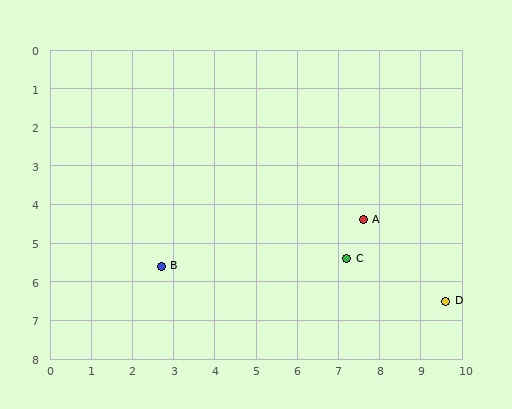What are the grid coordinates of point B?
Point B is at approximately (2.7, 5.6).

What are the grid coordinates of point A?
Point A is at approximately (7.6, 4.4).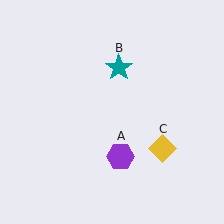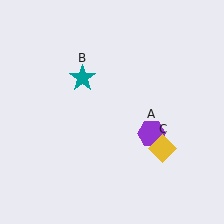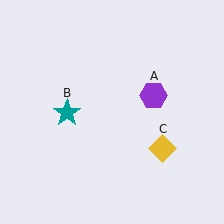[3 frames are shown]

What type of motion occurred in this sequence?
The purple hexagon (object A), teal star (object B) rotated counterclockwise around the center of the scene.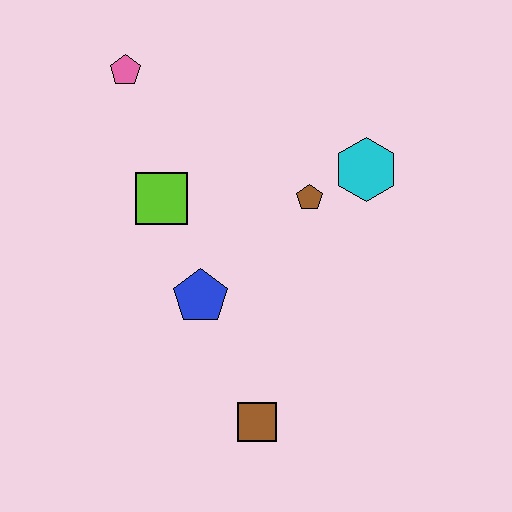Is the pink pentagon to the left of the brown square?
Yes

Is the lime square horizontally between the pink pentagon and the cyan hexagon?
Yes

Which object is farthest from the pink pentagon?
The brown square is farthest from the pink pentagon.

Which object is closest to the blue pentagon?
The lime square is closest to the blue pentagon.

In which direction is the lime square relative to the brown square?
The lime square is above the brown square.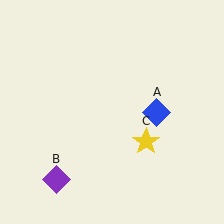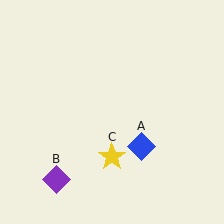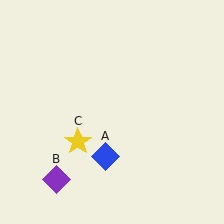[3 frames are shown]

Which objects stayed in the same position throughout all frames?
Purple diamond (object B) remained stationary.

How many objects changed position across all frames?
2 objects changed position: blue diamond (object A), yellow star (object C).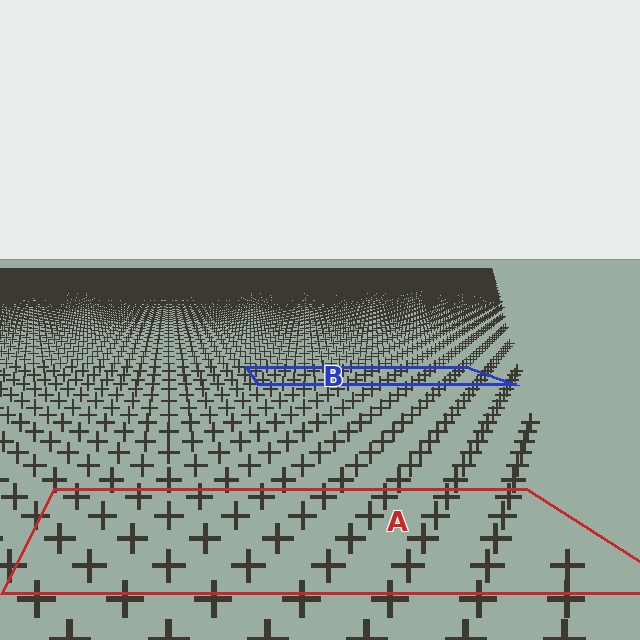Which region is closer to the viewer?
Region A is closer. The texture elements there are larger and more spread out.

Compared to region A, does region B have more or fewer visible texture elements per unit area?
Region B has more texture elements per unit area — they are packed more densely because it is farther away.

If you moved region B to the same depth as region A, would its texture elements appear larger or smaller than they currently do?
They would appear larger. At a closer depth, the same texture elements are projected at a bigger on-screen size.